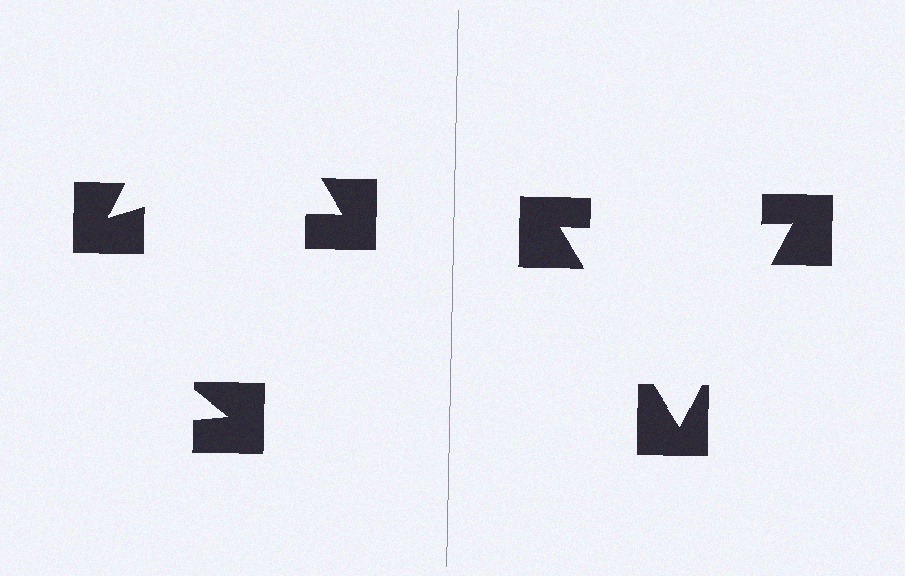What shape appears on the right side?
An illusory triangle.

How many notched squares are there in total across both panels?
6 — 3 on each side.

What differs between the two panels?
The notched squares are positioned identically on both sides; only the wedge orientations differ. On the right they align to a triangle; on the left they are misaligned.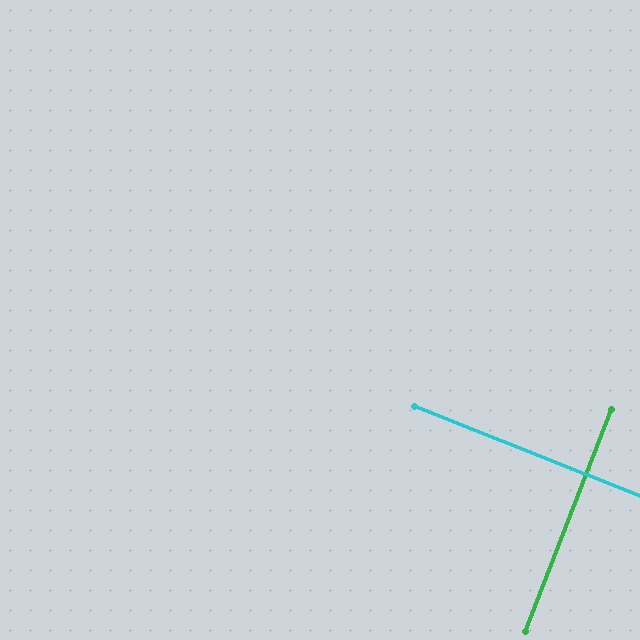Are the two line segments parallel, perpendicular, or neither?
Perpendicular — they meet at approximately 89°.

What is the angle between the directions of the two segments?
Approximately 89 degrees.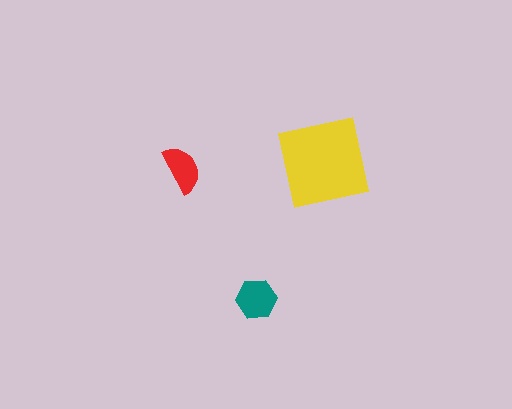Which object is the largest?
The yellow square.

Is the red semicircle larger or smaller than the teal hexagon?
Smaller.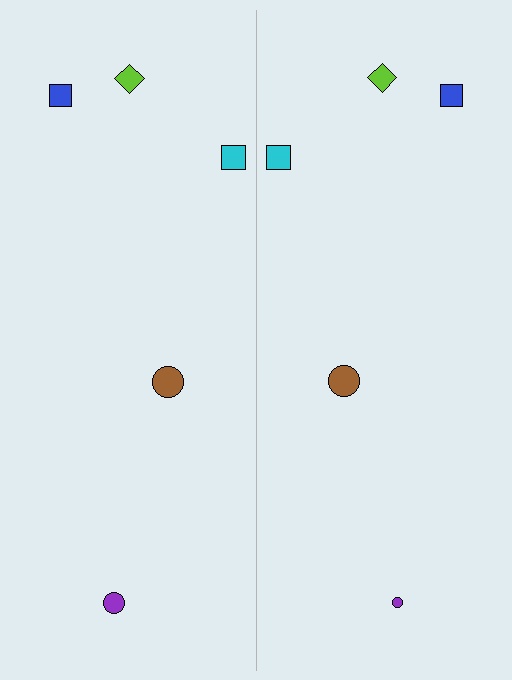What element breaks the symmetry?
The purple circle on the right side has a different size than its mirror counterpart.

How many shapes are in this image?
There are 10 shapes in this image.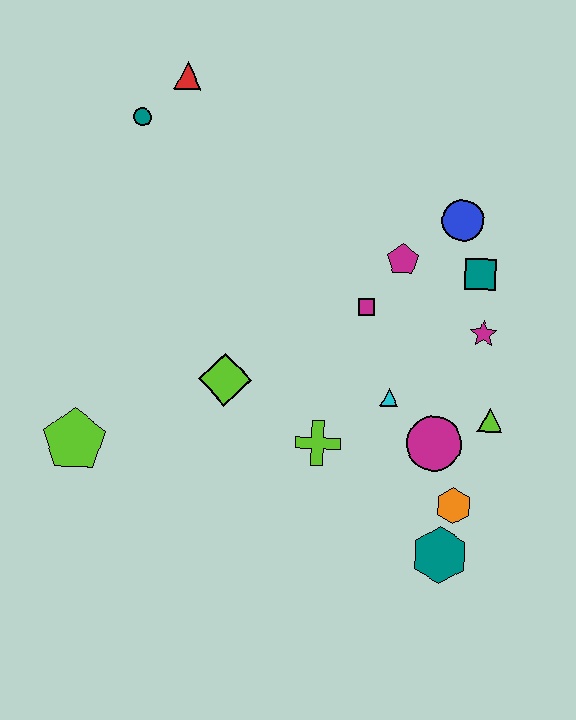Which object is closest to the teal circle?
The red triangle is closest to the teal circle.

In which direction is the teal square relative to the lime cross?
The teal square is above the lime cross.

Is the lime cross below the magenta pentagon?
Yes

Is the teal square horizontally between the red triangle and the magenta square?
No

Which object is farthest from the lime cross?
The red triangle is farthest from the lime cross.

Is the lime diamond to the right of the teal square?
No